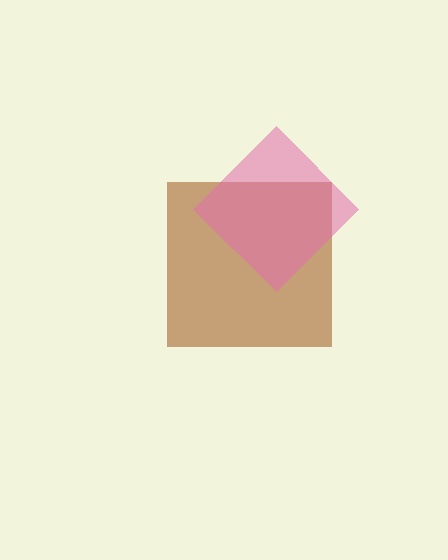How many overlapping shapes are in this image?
There are 2 overlapping shapes in the image.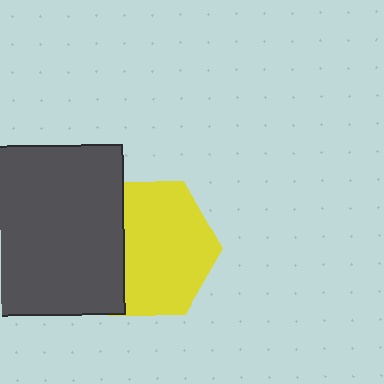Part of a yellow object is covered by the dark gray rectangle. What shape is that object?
It is a hexagon.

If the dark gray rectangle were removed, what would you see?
You would see the complete yellow hexagon.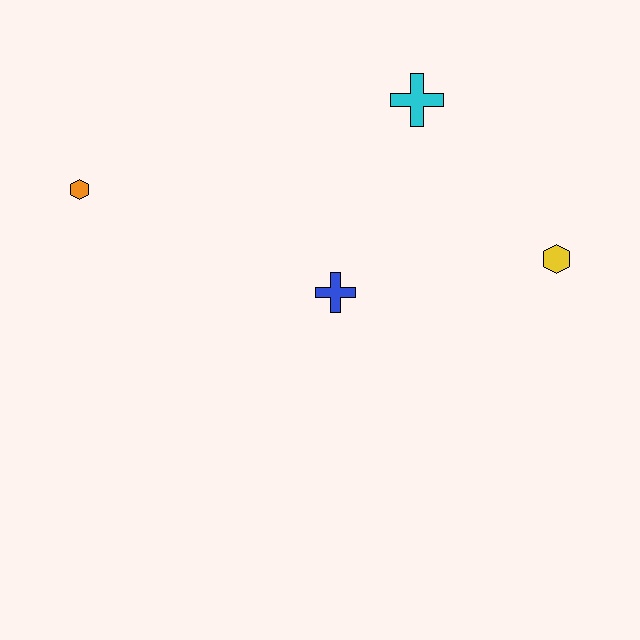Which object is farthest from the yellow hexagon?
The orange hexagon is farthest from the yellow hexagon.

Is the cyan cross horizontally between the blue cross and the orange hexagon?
No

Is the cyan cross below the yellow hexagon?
No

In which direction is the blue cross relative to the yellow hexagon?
The blue cross is to the left of the yellow hexagon.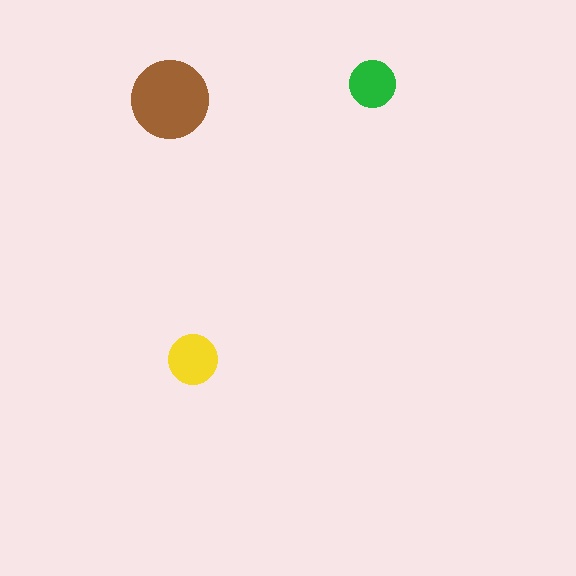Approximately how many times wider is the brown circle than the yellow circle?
About 1.5 times wider.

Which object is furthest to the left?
The brown circle is leftmost.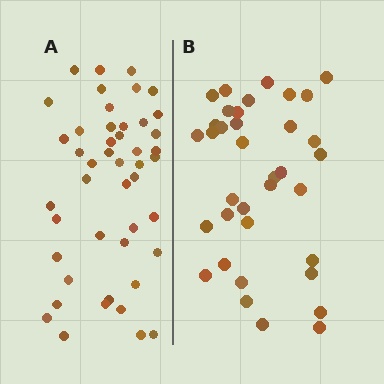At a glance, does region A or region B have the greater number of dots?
Region A (the left region) has more dots.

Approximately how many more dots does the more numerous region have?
Region A has roughly 10 or so more dots than region B.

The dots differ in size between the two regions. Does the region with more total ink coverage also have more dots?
No. Region B has more total ink coverage because its dots are larger, but region A actually contains more individual dots. Total area can be misleading — the number of items is what matters here.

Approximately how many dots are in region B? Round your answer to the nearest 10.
About 40 dots. (The exact count is 36, which rounds to 40.)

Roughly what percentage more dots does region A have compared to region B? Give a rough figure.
About 30% more.